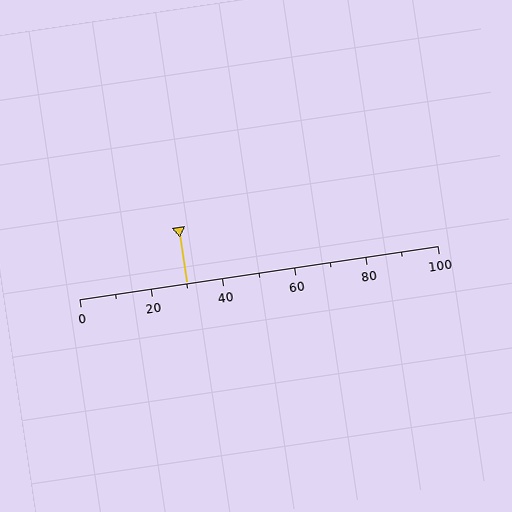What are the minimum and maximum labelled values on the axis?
The axis runs from 0 to 100.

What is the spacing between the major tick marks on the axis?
The major ticks are spaced 20 apart.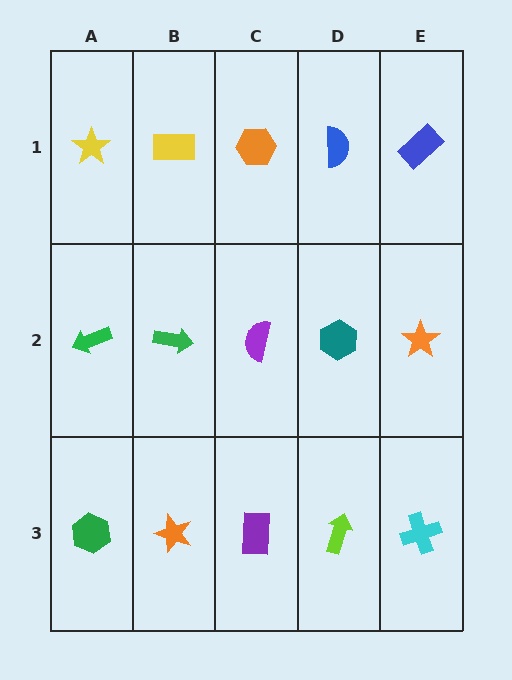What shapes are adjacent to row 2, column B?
A yellow rectangle (row 1, column B), an orange star (row 3, column B), a green arrow (row 2, column A), a purple semicircle (row 2, column C).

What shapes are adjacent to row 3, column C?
A purple semicircle (row 2, column C), an orange star (row 3, column B), a lime arrow (row 3, column D).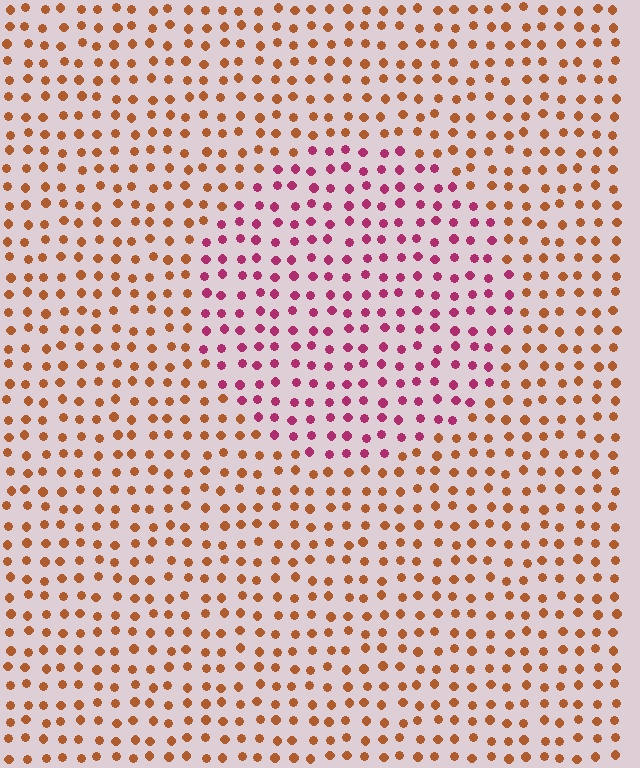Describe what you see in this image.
The image is filled with small brown elements in a uniform arrangement. A circle-shaped region is visible where the elements are tinted to a slightly different hue, forming a subtle color boundary.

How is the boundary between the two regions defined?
The boundary is defined purely by a slight shift in hue (about 52 degrees). Spacing, size, and orientation are identical on both sides.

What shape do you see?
I see a circle.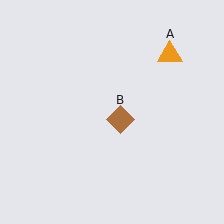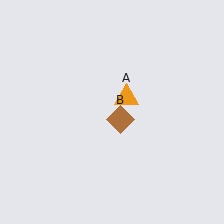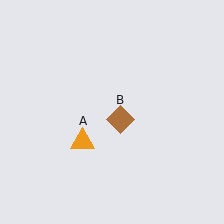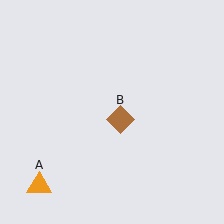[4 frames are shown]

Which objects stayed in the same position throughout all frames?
Brown diamond (object B) remained stationary.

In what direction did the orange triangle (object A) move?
The orange triangle (object A) moved down and to the left.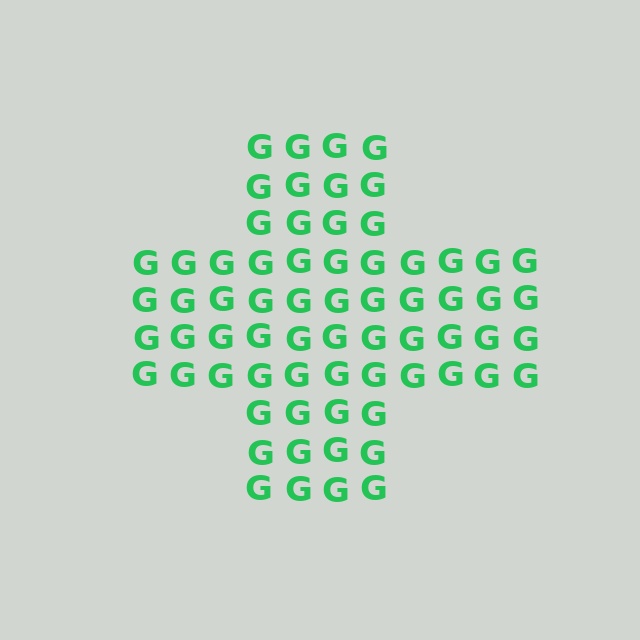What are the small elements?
The small elements are letter G's.